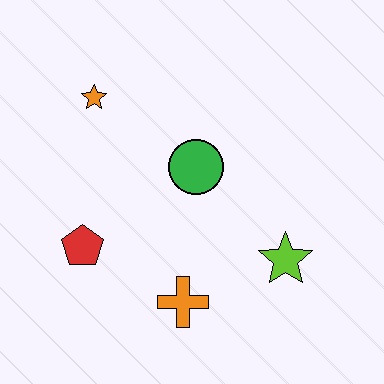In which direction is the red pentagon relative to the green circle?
The red pentagon is to the left of the green circle.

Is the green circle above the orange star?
No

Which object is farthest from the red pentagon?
The lime star is farthest from the red pentagon.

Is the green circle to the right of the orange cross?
Yes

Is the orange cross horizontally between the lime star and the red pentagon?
Yes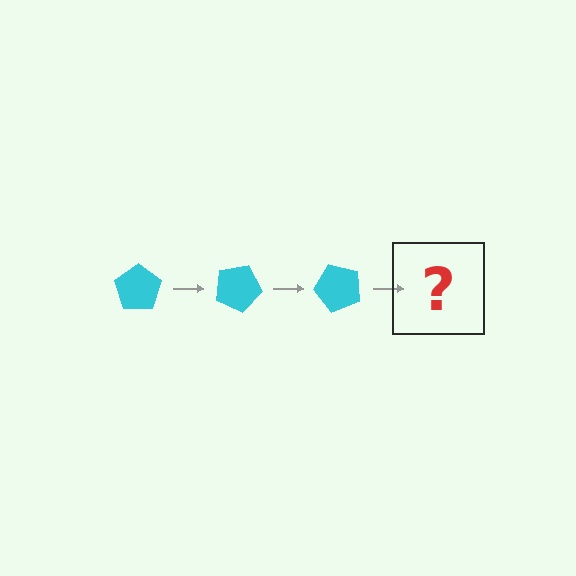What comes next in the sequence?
The next element should be a cyan pentagon rotated 75 degrees.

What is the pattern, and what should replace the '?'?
The pattern is that the pentagon rotates 25 degrees each step. The '?' should be a cyan pentagon rotated 75 degrees.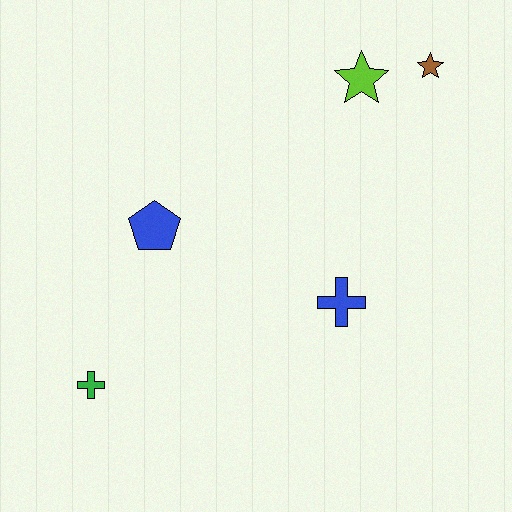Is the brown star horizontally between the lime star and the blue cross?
No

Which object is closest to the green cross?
The blue pentagon is closest to the green cross.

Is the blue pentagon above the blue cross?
Yes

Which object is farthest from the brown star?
The green cross is farthest from the brown star.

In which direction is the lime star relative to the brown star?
The lime star is to the left of the brown star.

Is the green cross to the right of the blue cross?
No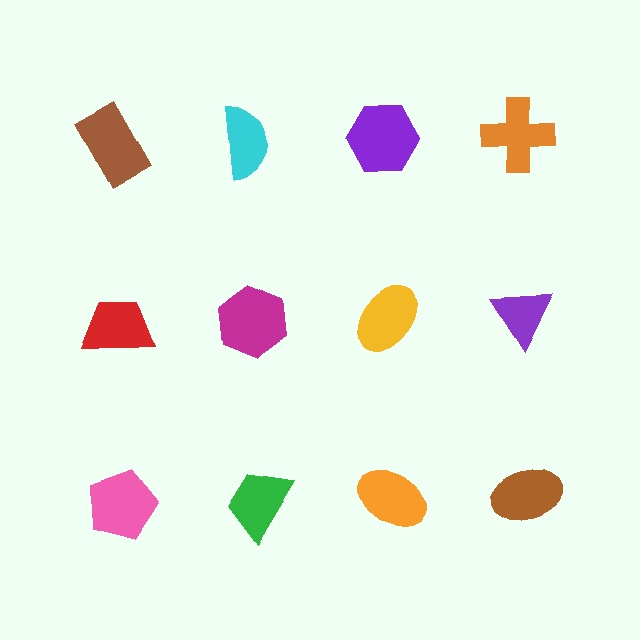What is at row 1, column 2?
A cyan semicircle.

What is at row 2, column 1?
A red trapezoid.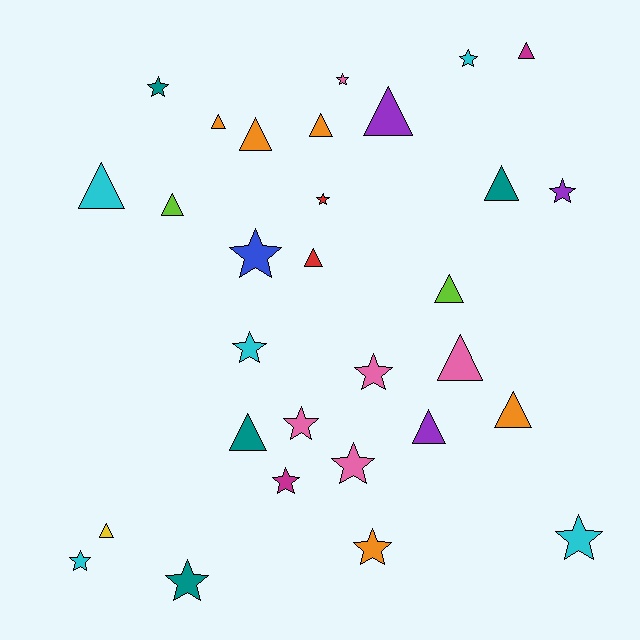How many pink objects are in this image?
There are 5 pink objects.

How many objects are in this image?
There are 30 objects.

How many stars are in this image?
There are 15 stars.